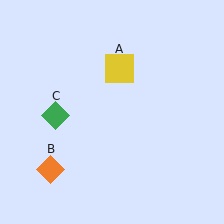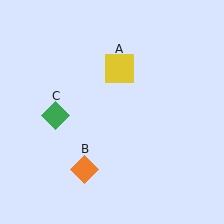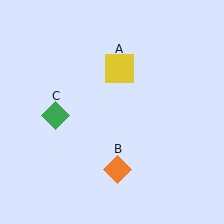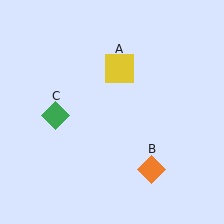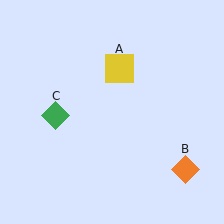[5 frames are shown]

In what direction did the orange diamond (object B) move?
The orange diamond (object B) moved right.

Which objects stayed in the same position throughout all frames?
Yellow square (object A) and green diamond (object C) remained stationary.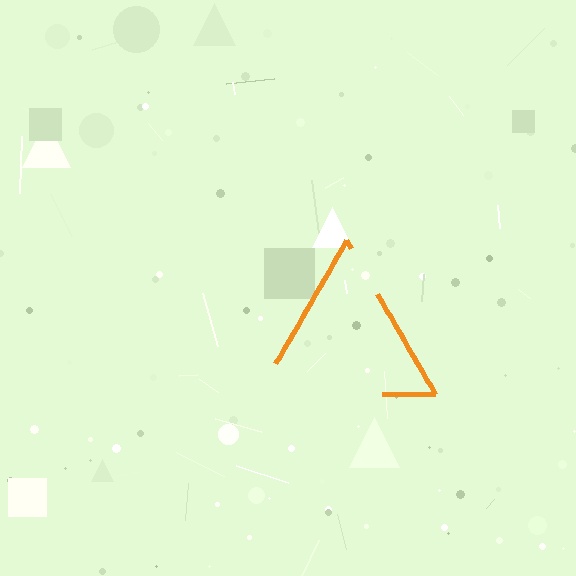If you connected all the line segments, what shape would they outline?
They would outline a triangle.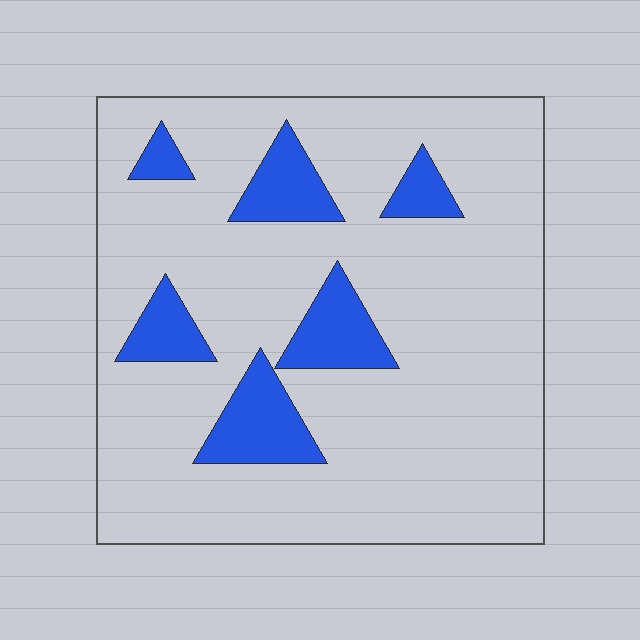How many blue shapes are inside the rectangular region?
6.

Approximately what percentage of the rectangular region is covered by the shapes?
Approximately 15%.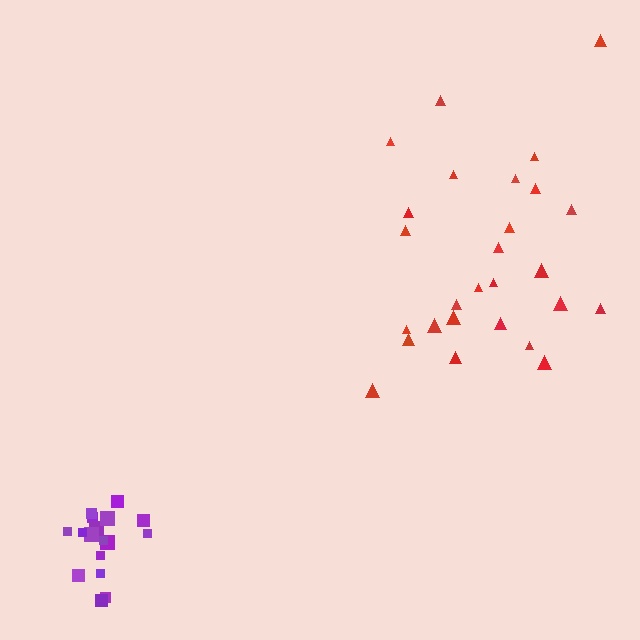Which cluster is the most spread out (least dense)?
Red.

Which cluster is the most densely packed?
Purple.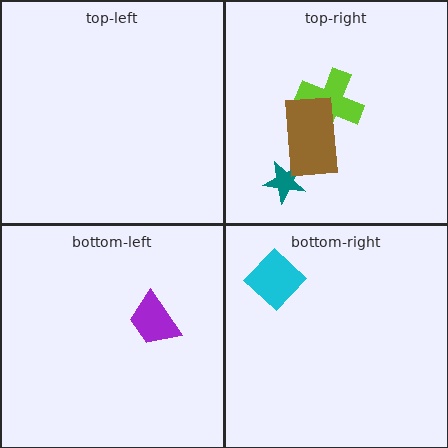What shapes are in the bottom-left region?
The purple trapezoid.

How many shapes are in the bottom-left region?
1.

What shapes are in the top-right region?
The teal star, the lime cross, the brown rectangle.